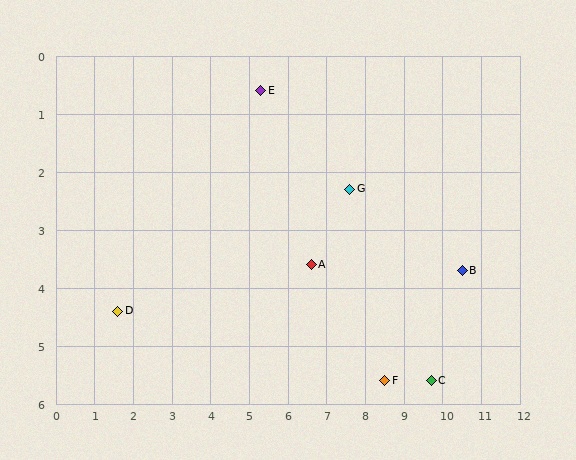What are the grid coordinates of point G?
Point G is at approximately (7.6, 2.3).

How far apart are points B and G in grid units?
Points B and G are about 3.2 grid units apart.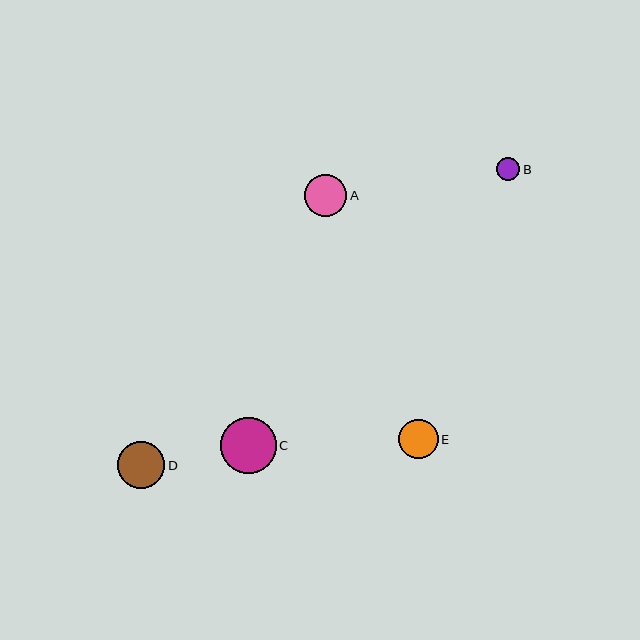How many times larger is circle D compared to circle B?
Circle D is approximately 2.0 times the size of circle B.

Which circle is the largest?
Circle C is the largest with a size of approximately 56 pixels.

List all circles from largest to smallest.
From largest to smallest: C, D, A, E, B.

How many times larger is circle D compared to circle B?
Circle D is approximately 2.0 times the size of circle B.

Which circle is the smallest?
Circle B is the smallest with a size of approximately 23 pixels.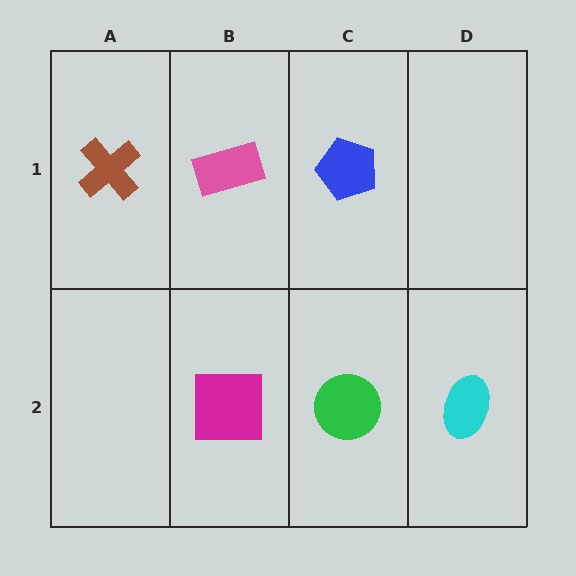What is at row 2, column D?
A cyan ellipse.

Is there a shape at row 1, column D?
No, that cell is empty.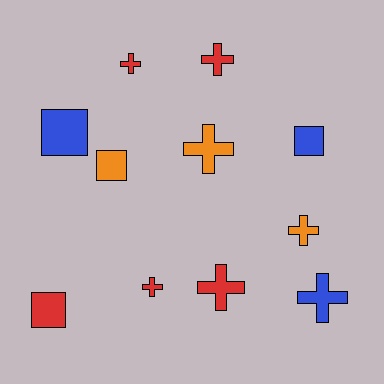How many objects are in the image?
There are 11 objects.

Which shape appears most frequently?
Cross, with 7 objects.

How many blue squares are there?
There are 2 blue squares.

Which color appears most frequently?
Red, with 5 objects.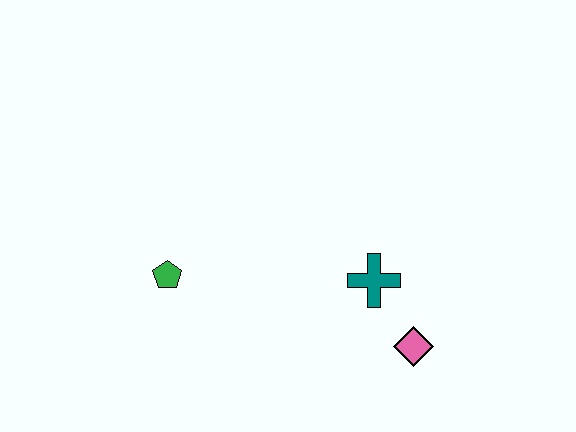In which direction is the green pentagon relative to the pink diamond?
The green pentagon is to the left of the pink diamond.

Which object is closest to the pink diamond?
The teal cross is closest to the pink diamond.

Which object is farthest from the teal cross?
The green pentagon is farthest from the teal cross.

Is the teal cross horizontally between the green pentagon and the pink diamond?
Yes